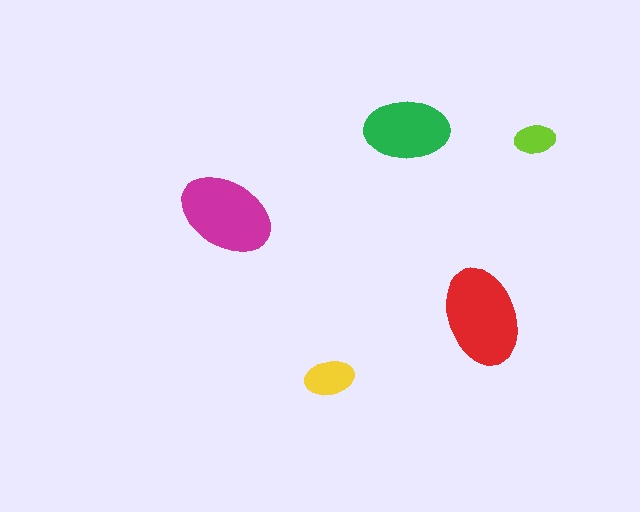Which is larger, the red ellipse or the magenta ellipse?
The red one.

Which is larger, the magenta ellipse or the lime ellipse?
The magenta one.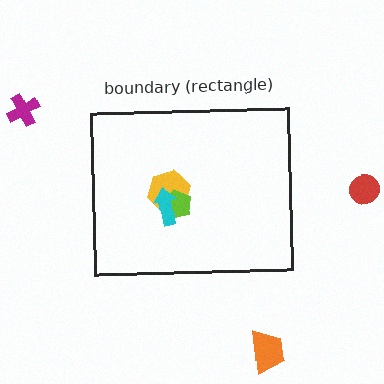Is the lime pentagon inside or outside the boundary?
Inside.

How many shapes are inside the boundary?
3 inside, 3 outside.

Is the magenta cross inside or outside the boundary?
Outside.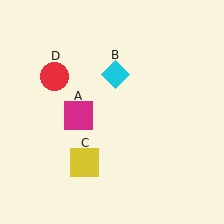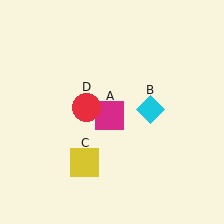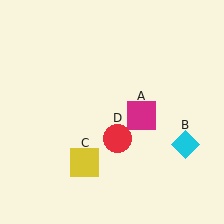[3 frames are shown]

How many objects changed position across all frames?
3 objects changed position: magenta square (object A), cyan diamond (object B), red circle (object D).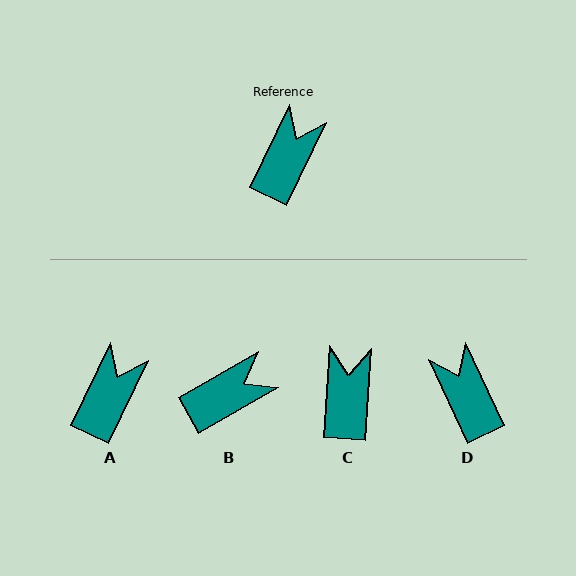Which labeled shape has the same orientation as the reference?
A.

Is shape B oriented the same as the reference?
No, it is off by about 34 degrees.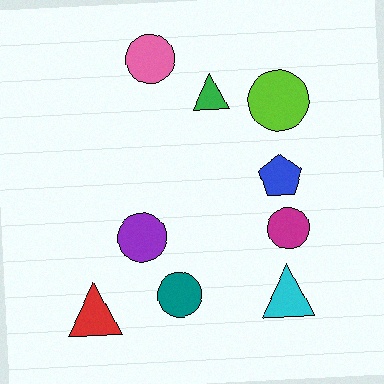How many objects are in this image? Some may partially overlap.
There are 9 objects.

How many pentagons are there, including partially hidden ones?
There is 1 pentagon.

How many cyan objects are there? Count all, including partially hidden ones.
There is 1 cyan object.